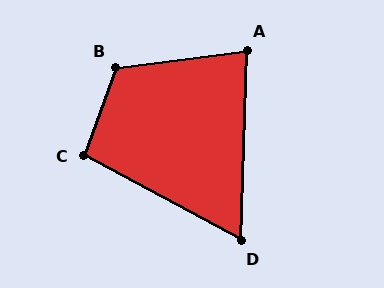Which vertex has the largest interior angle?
B, at approximately 117 degrees.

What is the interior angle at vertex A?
Approximately 81 degrees (acute).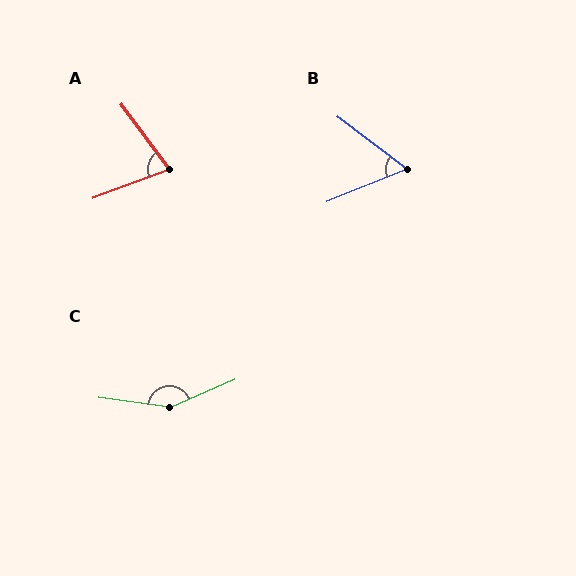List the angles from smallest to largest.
B (59°), A (74°), C (149°).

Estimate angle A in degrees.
Approximately 74 degrees.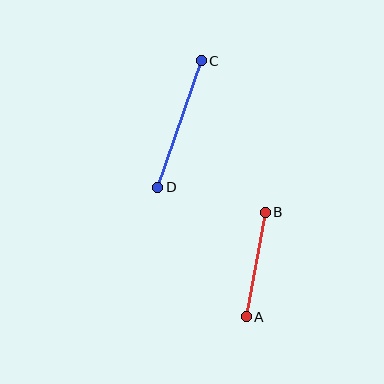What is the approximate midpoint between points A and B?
The midpoint is at approximately (256, 265) pixels.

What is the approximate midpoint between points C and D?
The midpoint is at approximately (179, 124) pixels.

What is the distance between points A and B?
The distance is approximately 106 pixels.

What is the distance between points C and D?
The distance is approximately 134 pixels.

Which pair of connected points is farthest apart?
Points C and D are farthest apart.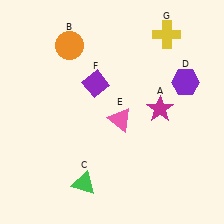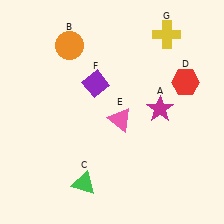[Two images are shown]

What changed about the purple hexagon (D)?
In Image 1, D is purple. In Image 2, it changed to red.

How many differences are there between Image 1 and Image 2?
There is 1 difference between the two images.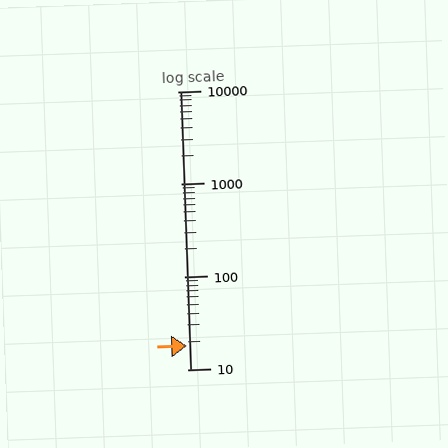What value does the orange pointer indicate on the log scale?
The pointer indicates approximately 18.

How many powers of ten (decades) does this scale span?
The scale spans 3 decades, from 10 to 10000.